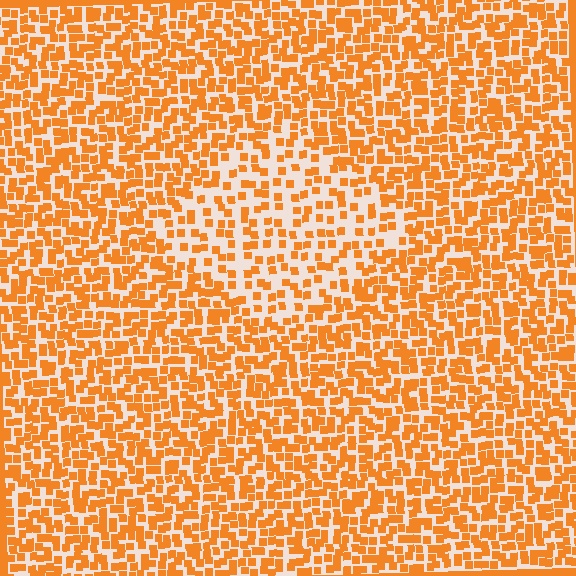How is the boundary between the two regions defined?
The boundary is defined by a change in element density (approximately 1.8x ratio). All elements are the same color, size, and shape.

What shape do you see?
I see a diamond.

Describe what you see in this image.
The image contains small orange elements arranged at two different densities. A diamond-shaped region is visible where the elements are less densely packed than the surrounding area.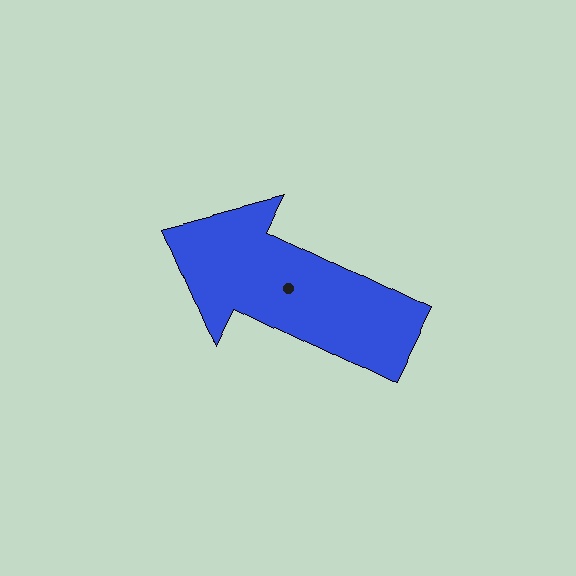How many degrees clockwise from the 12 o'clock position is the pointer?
Approximately 296 degrees.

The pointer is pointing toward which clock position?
Roughly 10 o'clock.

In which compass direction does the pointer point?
Northwest.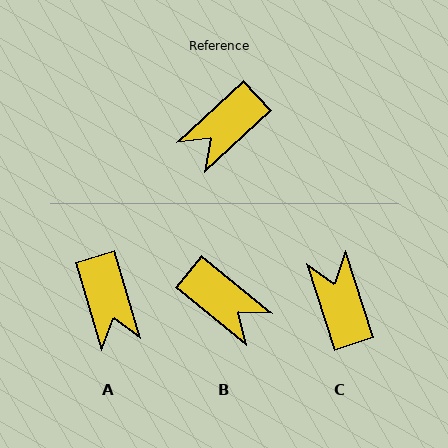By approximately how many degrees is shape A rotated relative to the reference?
Approximately 63 degrees counter-clockwise.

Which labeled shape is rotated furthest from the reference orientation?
C, about 115 degrees away.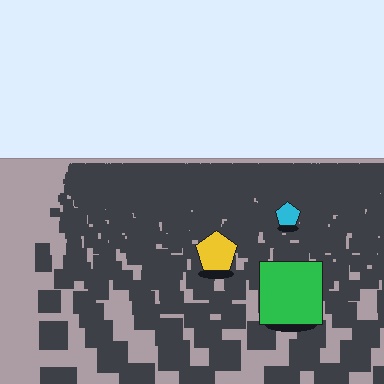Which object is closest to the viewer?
The green square is closest. The texture marks near it are larger and more spread out.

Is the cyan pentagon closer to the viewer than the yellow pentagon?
No. The yellow pentagon is closer — you can tell from the texture gradient: the ground texture is coarser near it.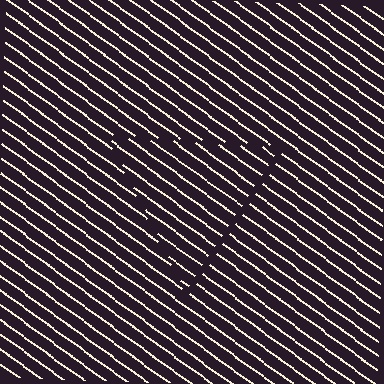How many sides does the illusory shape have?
3 sides — the line-ends trace a triangle.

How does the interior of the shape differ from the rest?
The interior of the shape contains the same grating, shifted by half a period — the contour is defined by the phase discontinuity where line-ends from the inner and outer gratings abut.